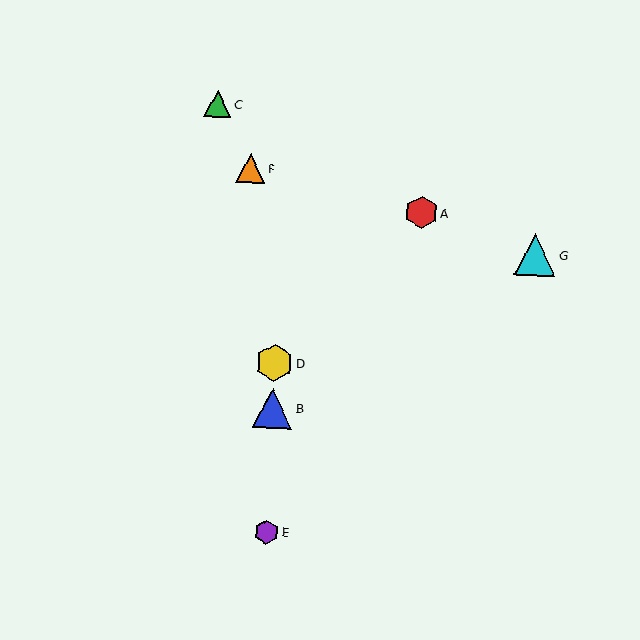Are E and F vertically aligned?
No, E is at x≈267 and F is at x≈250.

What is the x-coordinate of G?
Object G is at x≈535.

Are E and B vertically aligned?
Yes, both are at x≈267.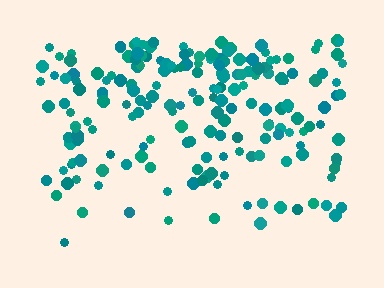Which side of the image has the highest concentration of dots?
The top.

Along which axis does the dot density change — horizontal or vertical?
Vertical.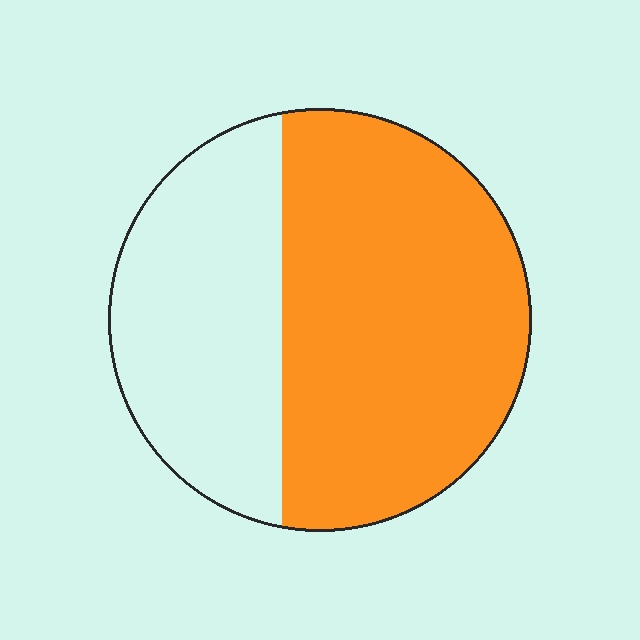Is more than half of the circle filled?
Yes.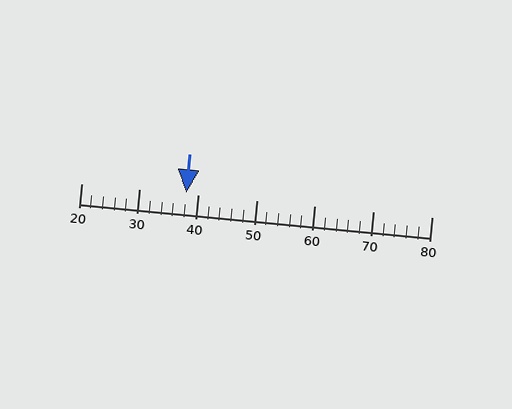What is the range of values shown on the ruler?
The ruler shows values from 20 to 80.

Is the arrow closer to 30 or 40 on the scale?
The arrow is closer to 40.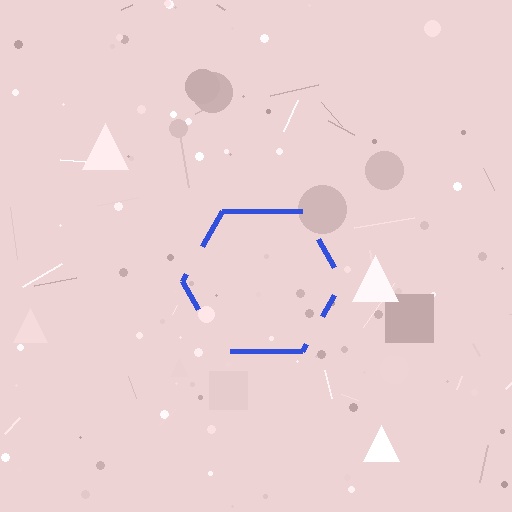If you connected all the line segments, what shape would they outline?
They would outline a hexagon.